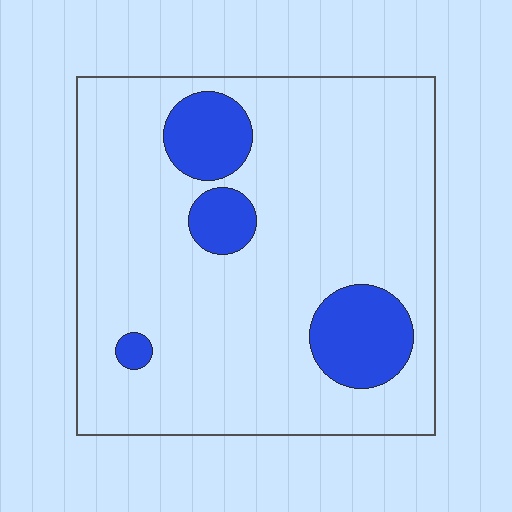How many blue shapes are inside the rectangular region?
4.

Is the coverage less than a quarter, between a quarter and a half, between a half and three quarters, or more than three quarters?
Less than a quarter.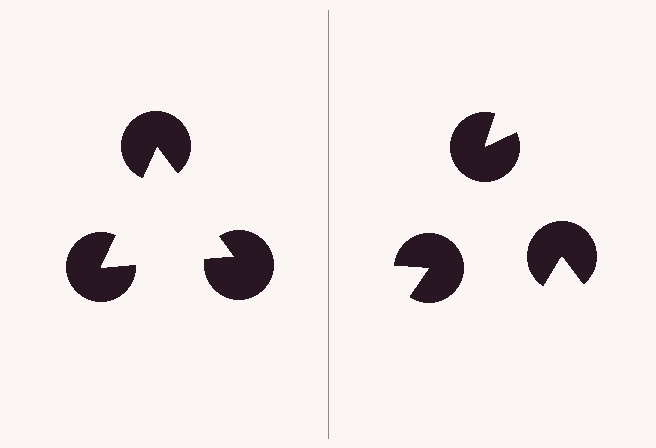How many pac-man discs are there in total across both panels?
6 — 3 on each side.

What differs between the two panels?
The pac-man discs are positioned identically on both sides; only the wedge orientations differ. On the left they align to a triangle; on the right they are misaligned.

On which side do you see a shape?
An illusory triangle appears on the left side. On the right side the wedge cuts are rotated, so no coherent shape forms.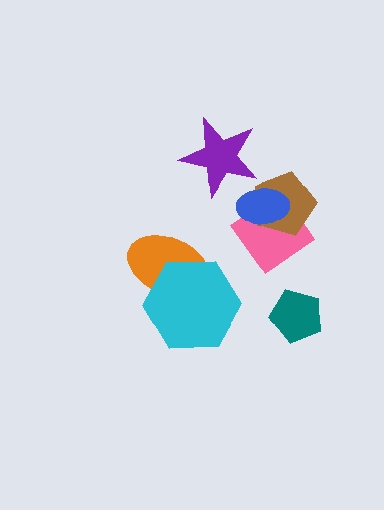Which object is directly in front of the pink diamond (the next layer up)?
The brown pentagon is directly in front of the pink diamond.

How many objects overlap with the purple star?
0 objects overlap with the purple star.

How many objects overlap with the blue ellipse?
2 objects overlap with the blue ellipse.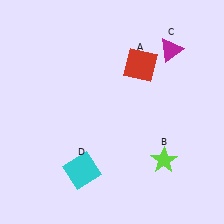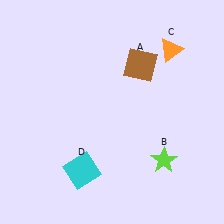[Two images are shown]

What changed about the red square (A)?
In Image 1, A is red. In Image 2, it changed to brown.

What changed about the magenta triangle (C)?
In Image 1, C is magenta. In Image 2, it changed to orange.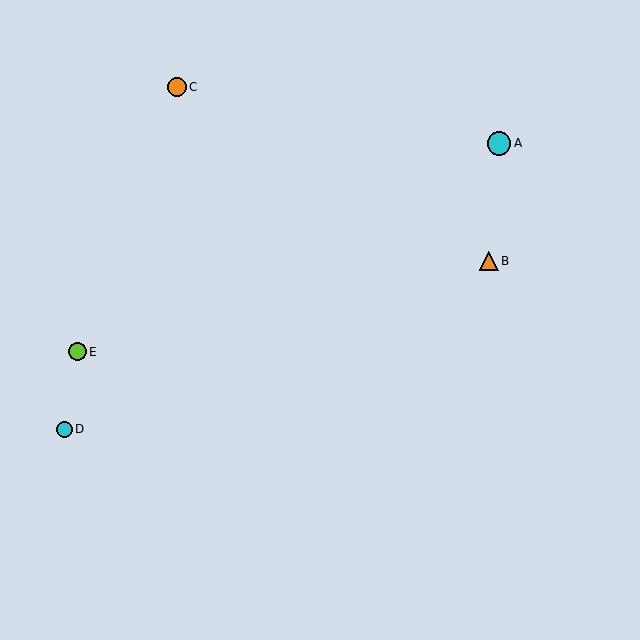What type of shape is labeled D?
Shape D is a cyan circle.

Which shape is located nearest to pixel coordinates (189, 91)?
The orange circle (labeled C) at (177, 87) is nearest to that location.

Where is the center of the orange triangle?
The center of the orange triangle is at (489, 261).